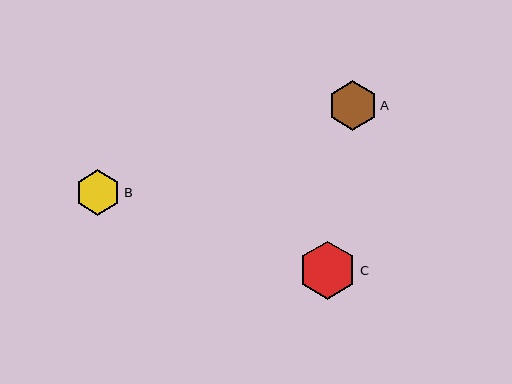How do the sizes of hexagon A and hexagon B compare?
Hexagon A and hexagon B are approximately the same size.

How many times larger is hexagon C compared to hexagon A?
Hexagon C is approximately 1.2 times the size of hexagon A.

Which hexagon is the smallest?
Hexagon B is the smallest with a size of approximately 45 pixels.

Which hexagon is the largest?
Hexagon C is the largest with a size of approximately 58 pixels.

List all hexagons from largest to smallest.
From largest to smallest: C, A, B.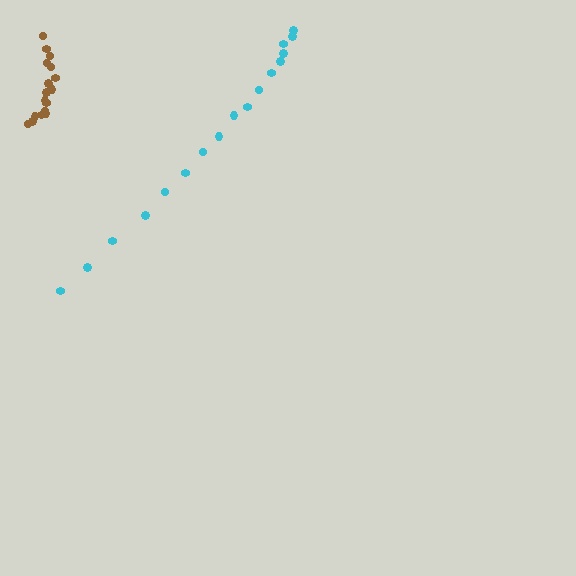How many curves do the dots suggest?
There are 2 distinct paths.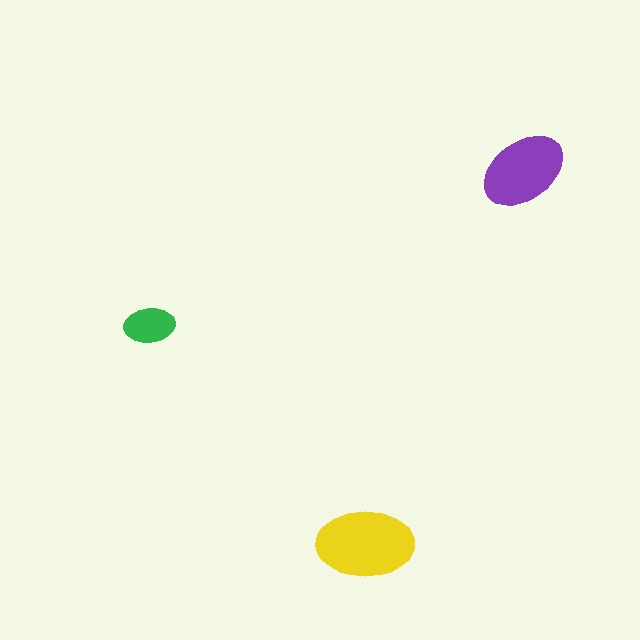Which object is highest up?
The purple ellipse is topmost.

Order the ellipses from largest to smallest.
the yellow one, the purple one, the green one.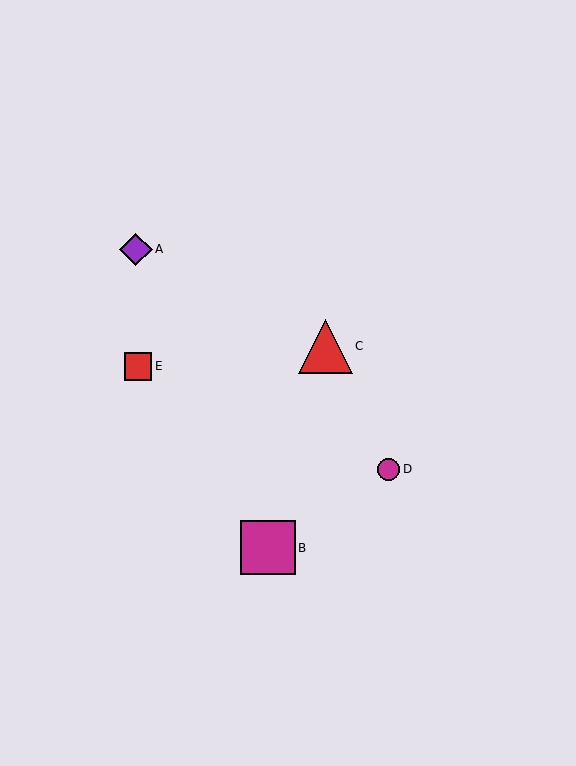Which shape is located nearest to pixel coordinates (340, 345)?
The red triangle (labeled C) at (325, 346) is nearest to that location.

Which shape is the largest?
The magenta square (labeled B) is the largest.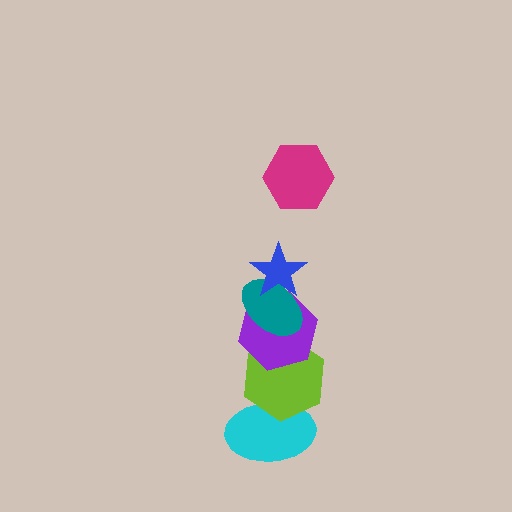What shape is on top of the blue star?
The magenta hexagon is on top of the blue star.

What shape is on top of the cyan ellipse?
The lime hexagon is on top of the cyan ellipse.